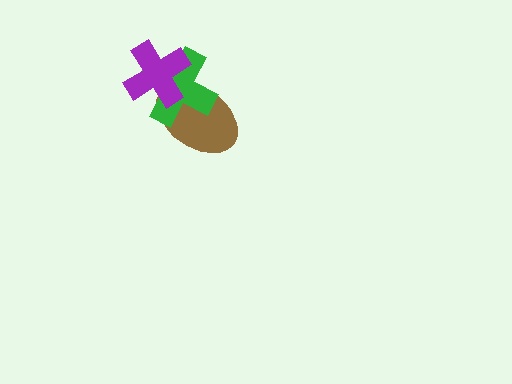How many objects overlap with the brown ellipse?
2 objects overlap with the brown ellipse.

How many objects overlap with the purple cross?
2 objects overlap with the purple cross.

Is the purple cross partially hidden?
No, no other shape covers it.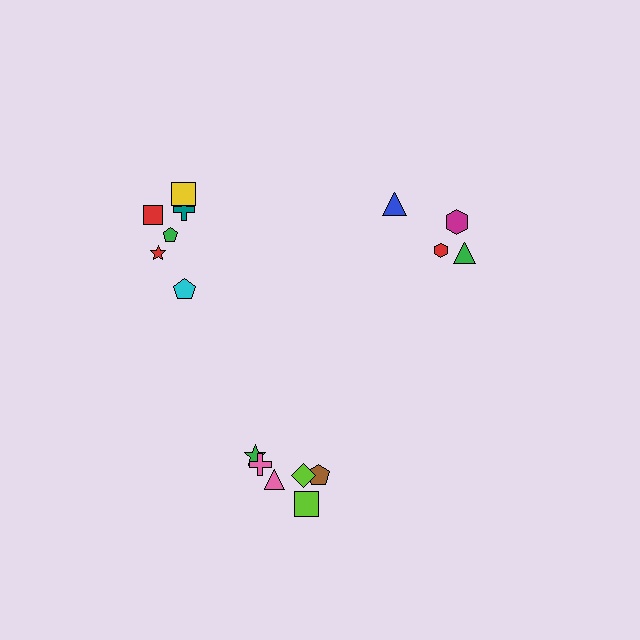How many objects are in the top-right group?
There are 4 objects.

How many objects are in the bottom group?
There are 6 objects.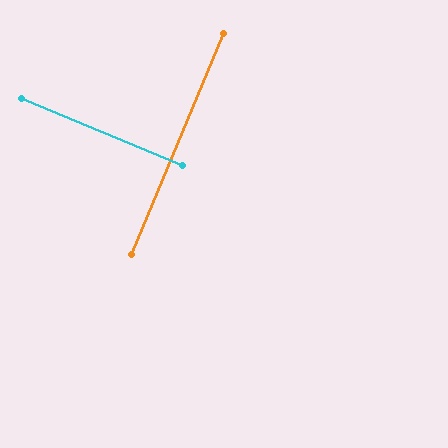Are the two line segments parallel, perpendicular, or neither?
Perpendicular — they meet at approximately 90°.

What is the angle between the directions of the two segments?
Approximately 90 degrees.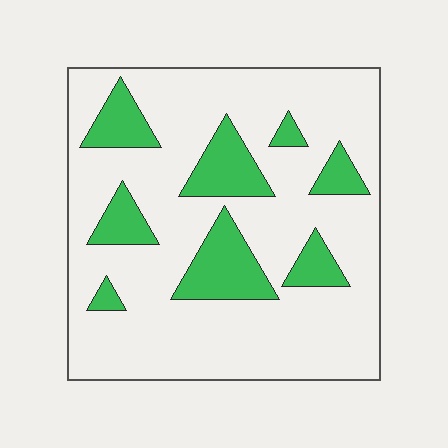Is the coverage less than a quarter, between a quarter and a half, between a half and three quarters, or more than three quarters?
Less than a quarter.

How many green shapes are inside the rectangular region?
8.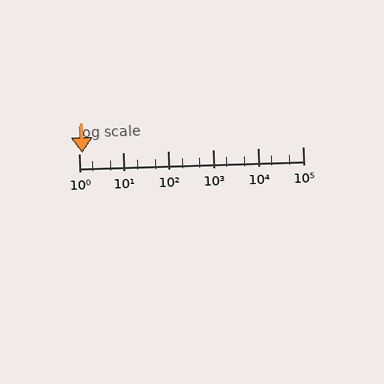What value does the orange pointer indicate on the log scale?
The pointer indicates approximately 1.2.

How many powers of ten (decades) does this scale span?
The scale spans 5 decades, from 1 to 100000.